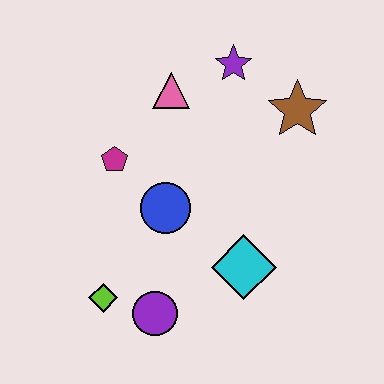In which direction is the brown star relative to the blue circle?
The brown star is to the right of the blue circle.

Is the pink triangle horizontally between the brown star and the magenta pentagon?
Yes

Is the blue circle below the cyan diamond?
No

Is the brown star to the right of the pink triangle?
Yes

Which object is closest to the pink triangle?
The purple star is closest to the pink triangle.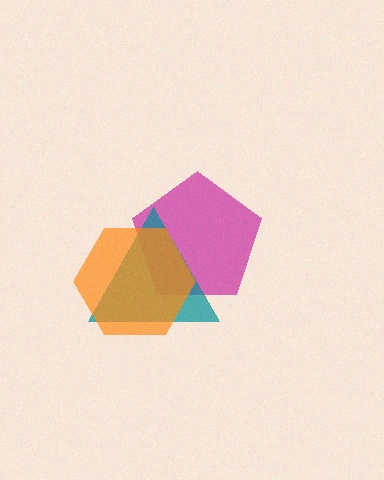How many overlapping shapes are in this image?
There are 3 overlapping shapes in the image.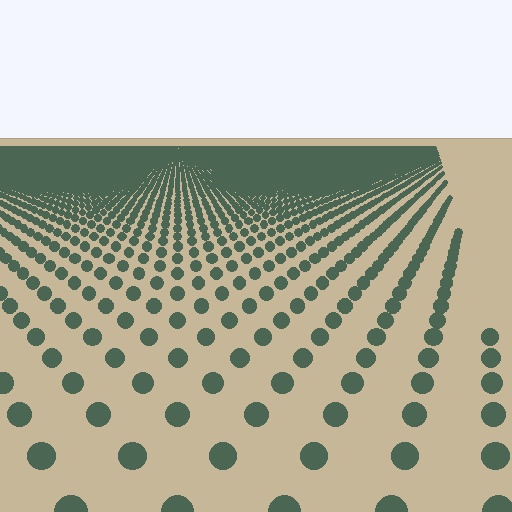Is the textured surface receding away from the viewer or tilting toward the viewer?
The surface is receding away from the viewer. Texture elements get smaller and denser toward the top.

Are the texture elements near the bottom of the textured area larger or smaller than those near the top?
Larger. Near the bottom, elements are closer to the viewer and appear at a bigger on-screen size.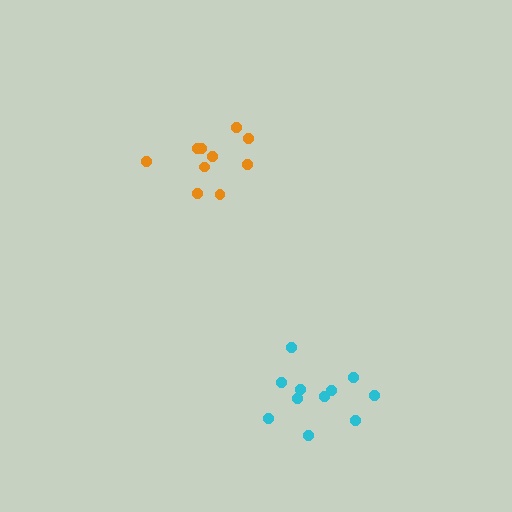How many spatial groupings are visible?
There are 2 spatial groupings.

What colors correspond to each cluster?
The clusters are colored: orange, cyan.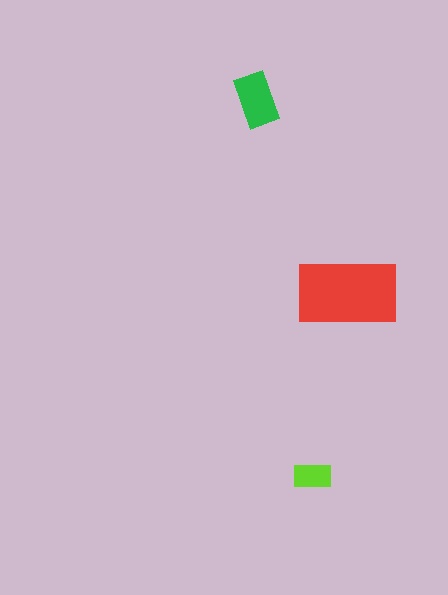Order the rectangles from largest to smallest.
the red one, the green one, the lime one.